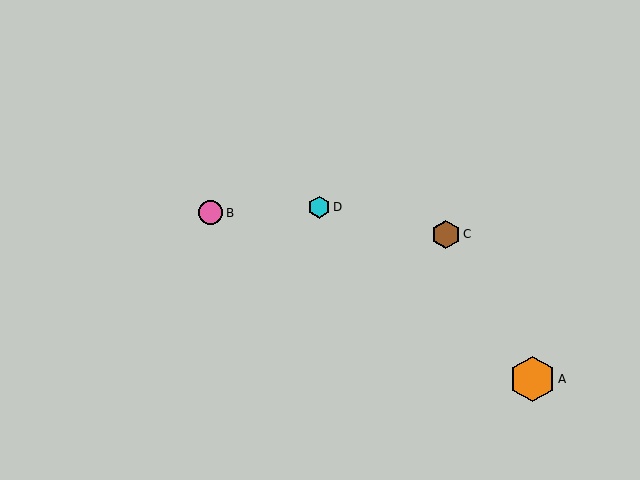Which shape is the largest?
The orange hexagon (labeled A) is the largest.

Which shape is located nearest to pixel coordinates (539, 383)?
The orange hexagon (labeled A) at (533, 379) is nearest to that location.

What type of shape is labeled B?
Shape B is a pink circle.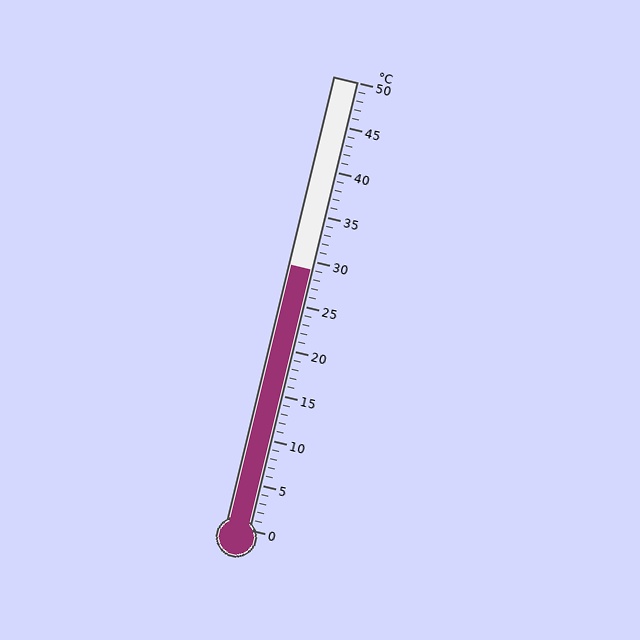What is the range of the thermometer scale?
The thermometer scale ranges from 0°C to 50°C.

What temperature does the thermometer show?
The thermometer shows approximately 29°C.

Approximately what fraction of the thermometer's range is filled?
The thermometer is filled to approximately 60% of its range.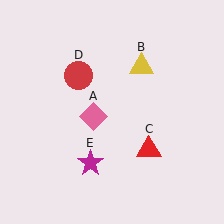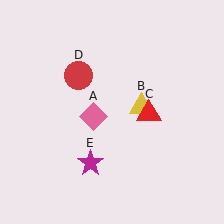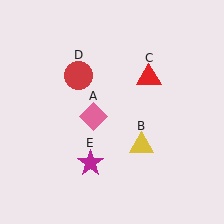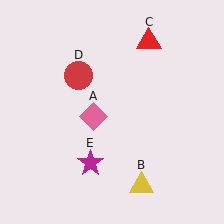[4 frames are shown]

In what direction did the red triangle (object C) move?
The red triangle (object C) moved up.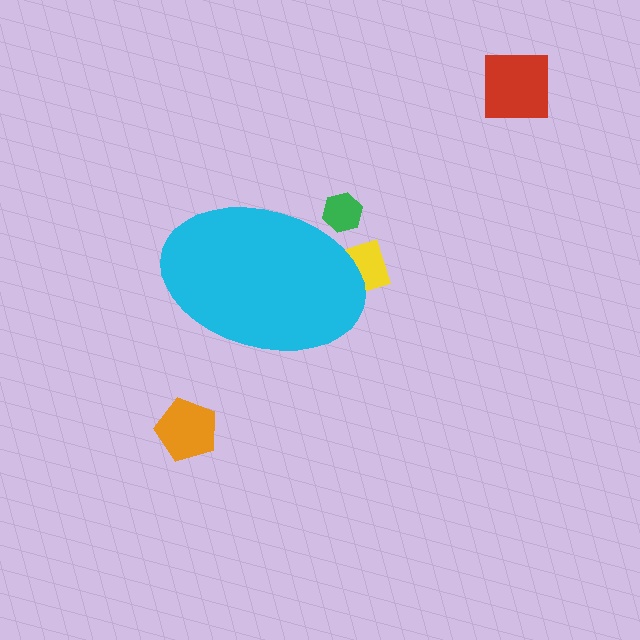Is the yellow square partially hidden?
Yes, the yellow square is partially hidden behind the cyan ellipse.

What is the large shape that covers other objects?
A cyan ellipse.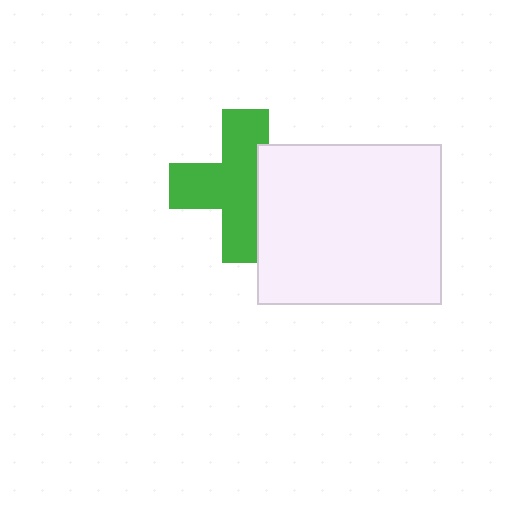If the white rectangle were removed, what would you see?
You would see the complete green cross.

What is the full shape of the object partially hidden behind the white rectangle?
The partially hidden object is a green cross.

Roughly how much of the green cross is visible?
Most of it is visible (roughly 69%).